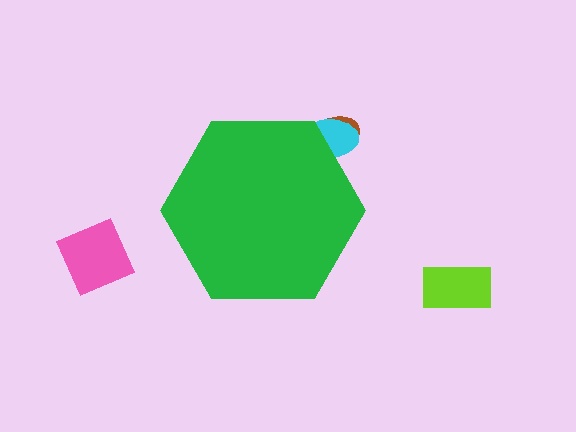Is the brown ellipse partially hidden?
Yes, the brown ellipse is partially hidden behind the green hexagon.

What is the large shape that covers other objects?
A green hexagon.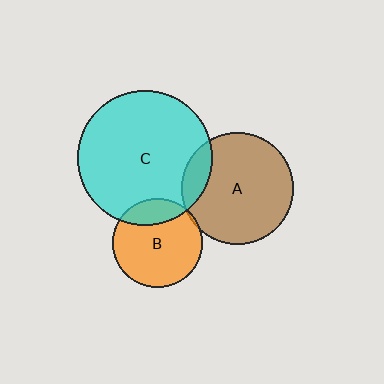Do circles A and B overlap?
Yes.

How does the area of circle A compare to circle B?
Approximately 1.6 times.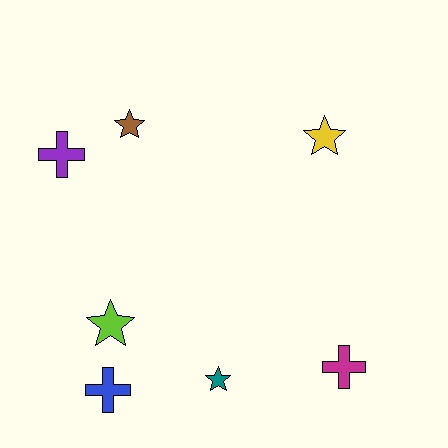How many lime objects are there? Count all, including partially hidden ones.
There is 1 lime object.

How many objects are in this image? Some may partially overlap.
There are 7 objects.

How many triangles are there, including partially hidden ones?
There are no triangles.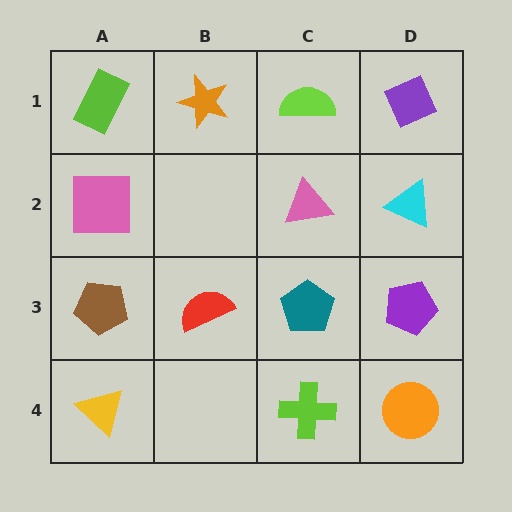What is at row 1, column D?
A purple diamond.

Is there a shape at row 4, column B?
No, that cell is empty.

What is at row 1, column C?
A lime semicircle.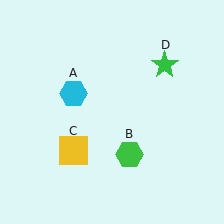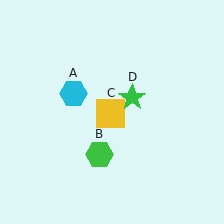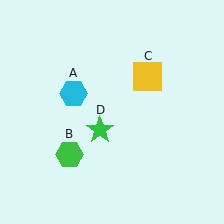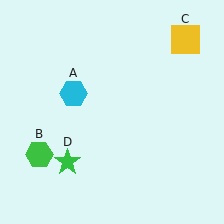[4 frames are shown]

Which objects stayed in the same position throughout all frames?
Cyan hexagon (object A) remained stationary.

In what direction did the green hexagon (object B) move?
The green hexagon (object B) moved left.